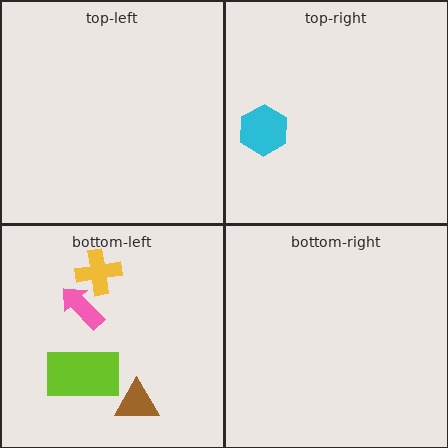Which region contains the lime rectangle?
The bottom-left region.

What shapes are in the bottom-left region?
The lime rectangle, the pink arrow, the brown triangle, the yellow cross.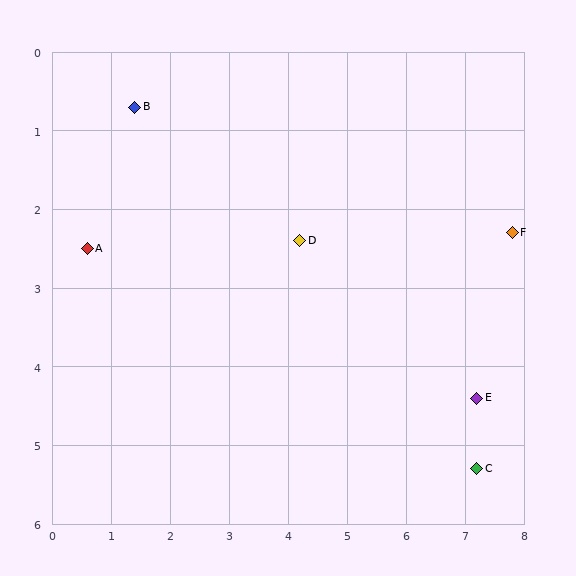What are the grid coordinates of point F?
Point F is at approximately (7.8, 2.3).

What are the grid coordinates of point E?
Point E is at approximately (7.2, 4.4).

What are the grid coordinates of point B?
Point B is at approximately (1.4, 0.7).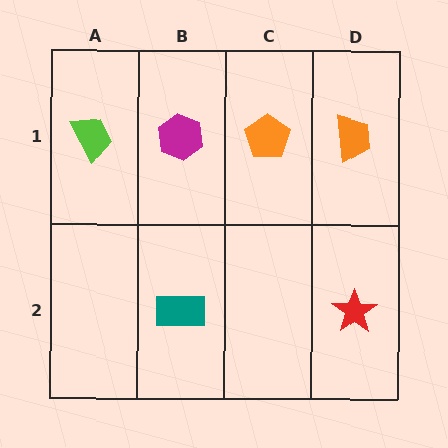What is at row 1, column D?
An orange trapezoid.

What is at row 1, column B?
A magenta hexagon.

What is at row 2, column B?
A teal rectangle.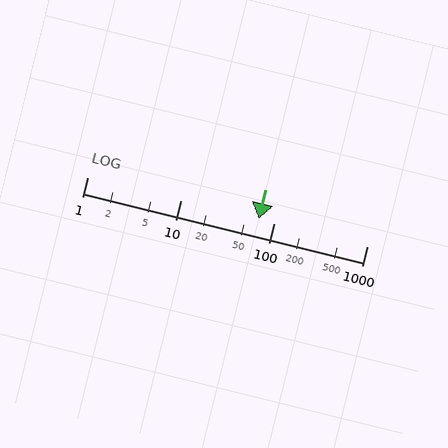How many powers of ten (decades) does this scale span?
The scale spans 3 decades, from 1 to 1000.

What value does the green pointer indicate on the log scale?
The pointer indicates approximately 69.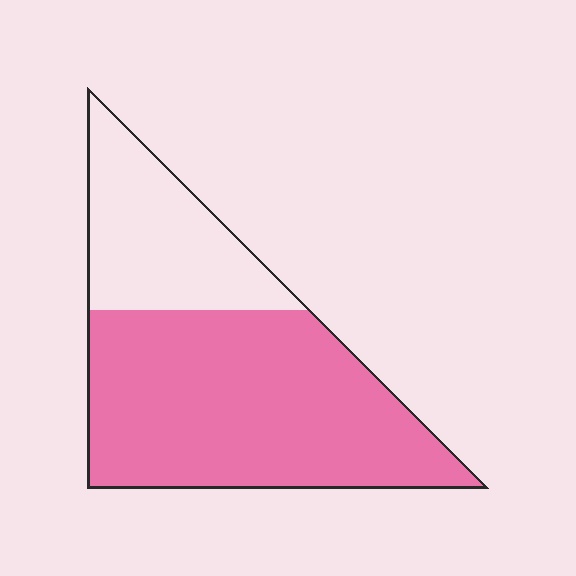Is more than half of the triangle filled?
Yes.